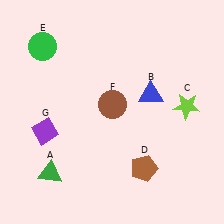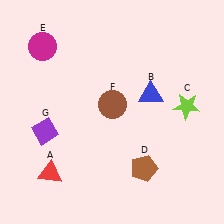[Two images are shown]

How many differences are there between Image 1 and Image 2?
There are 2 differences between the two images.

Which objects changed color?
A changed from green to red. E changed from green to magenta.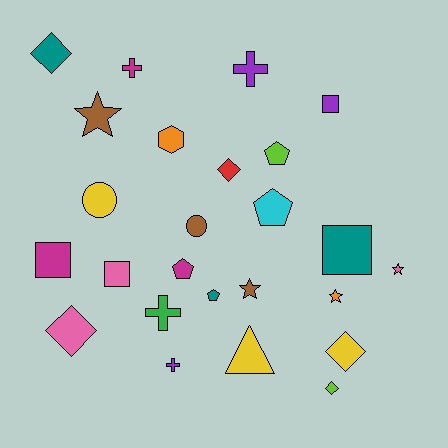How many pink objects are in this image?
There are 3 pink objects.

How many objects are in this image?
There are 25 objects.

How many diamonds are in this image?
There are 5 diamonds.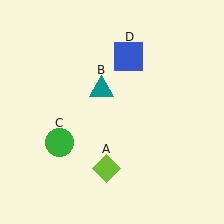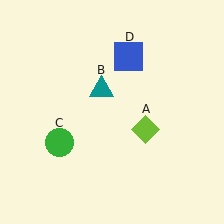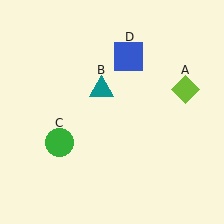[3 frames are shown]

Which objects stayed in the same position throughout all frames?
Teal triangle (object B) and green circle (object C) and blue square (object D) remained stationary.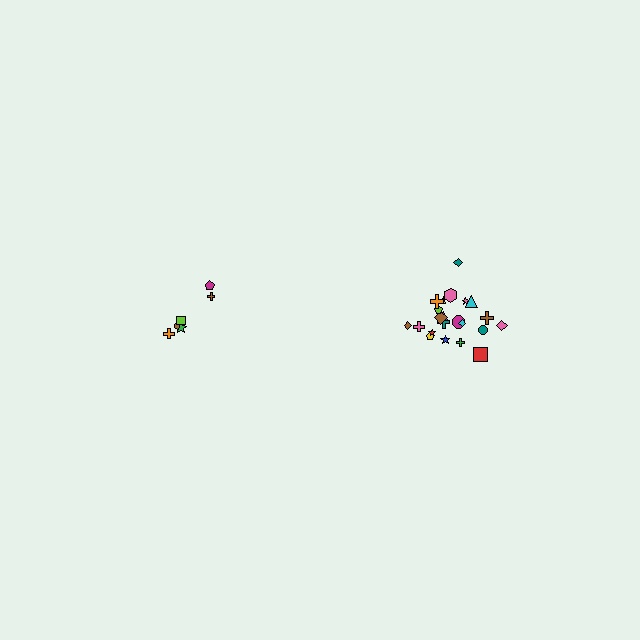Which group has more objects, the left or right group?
The right group.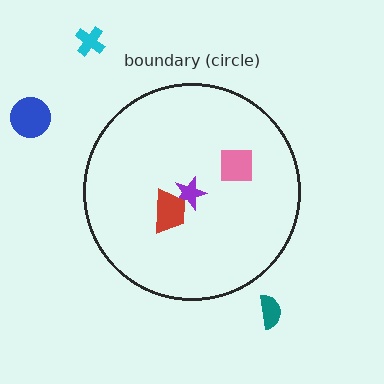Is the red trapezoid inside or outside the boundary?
Inside.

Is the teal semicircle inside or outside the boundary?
Outside.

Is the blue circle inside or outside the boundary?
Outside.